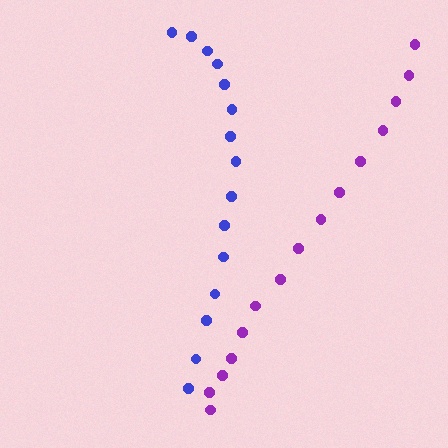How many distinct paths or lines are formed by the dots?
There are 2 distinct paths.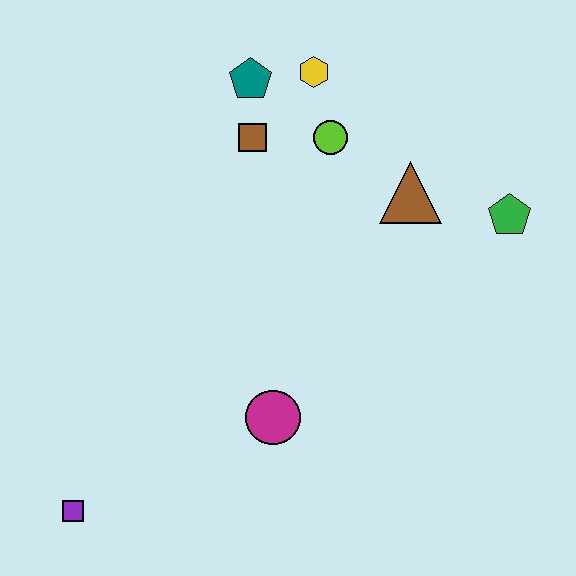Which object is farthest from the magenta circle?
The yellow hexagon is farthest from the magenta circle.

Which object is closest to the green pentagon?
The brown triangle is closest to the green pentagon.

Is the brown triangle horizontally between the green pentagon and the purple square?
Yes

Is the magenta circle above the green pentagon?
No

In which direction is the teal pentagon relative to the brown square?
The teal pentagon is above the brown square.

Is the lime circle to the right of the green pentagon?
No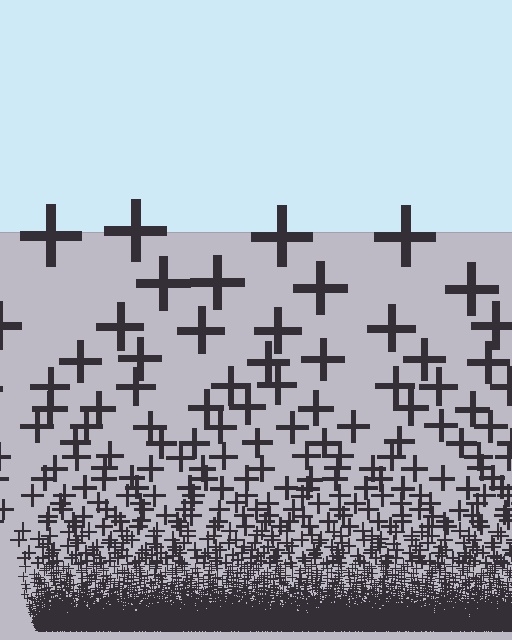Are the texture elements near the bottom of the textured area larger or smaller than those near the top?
Smaller. The gradient is inverted — elements near the bottom are smaller and denser.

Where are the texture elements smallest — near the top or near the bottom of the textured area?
Near the bottom.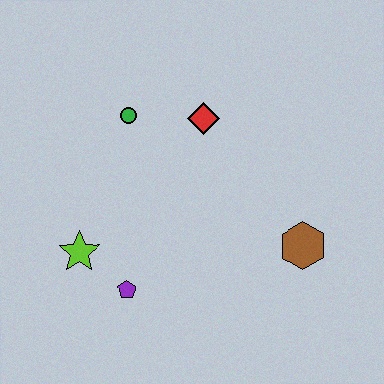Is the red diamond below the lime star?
No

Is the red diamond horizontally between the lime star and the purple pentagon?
No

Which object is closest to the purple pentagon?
The lime star is closest to the purple pentagon.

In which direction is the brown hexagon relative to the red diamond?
The brown hexagon is below the red diamond.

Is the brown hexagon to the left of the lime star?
No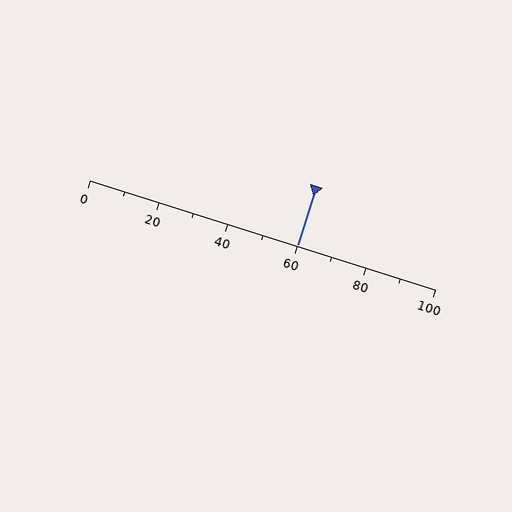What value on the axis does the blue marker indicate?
The marker indicates approximately 60.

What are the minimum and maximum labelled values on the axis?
The axis runs from 0 to 100.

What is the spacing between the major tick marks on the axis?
The major ticks are spaced 20 apart.